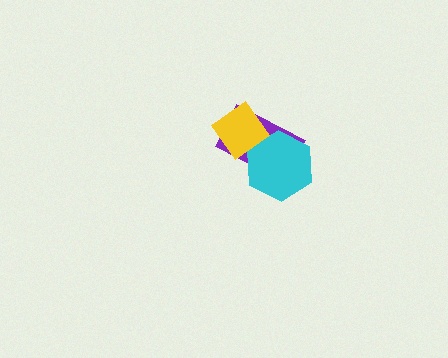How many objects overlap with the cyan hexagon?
2 objects overlap with the cyan hexagon.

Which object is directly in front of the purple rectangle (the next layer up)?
The cyan hexagon is directly in front of the purple rectangle.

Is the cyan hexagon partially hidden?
Yes, it is partially covered by another shape.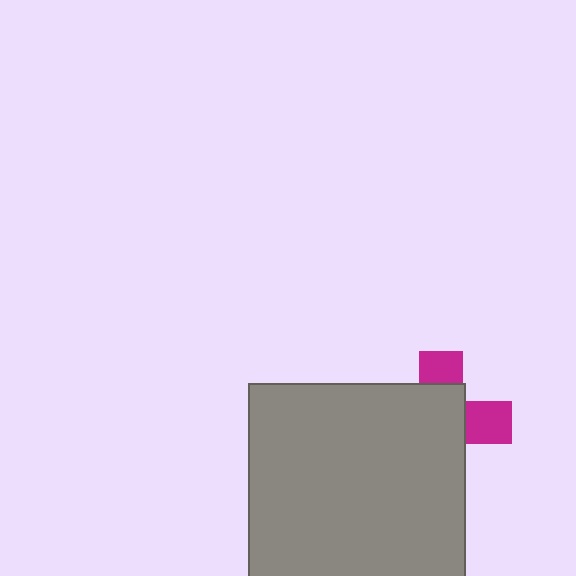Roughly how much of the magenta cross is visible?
A small part of it is visible (roughly 32%).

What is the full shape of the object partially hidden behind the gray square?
The partially hidden object is a magenta cross.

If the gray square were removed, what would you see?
You would see the complete magenta cross.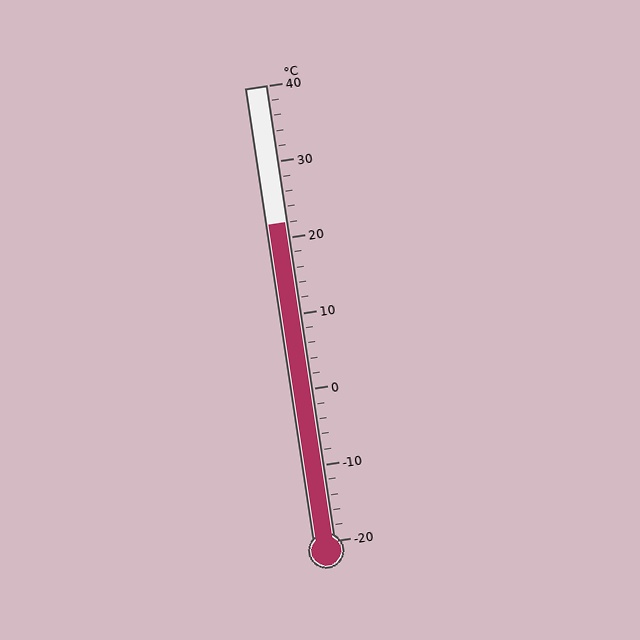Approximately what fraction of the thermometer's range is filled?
The thermometer is filled to approximately 70% of its range.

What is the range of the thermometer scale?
The thermometer scale ranges from -20°C to 40°C.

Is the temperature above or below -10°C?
The temperature is above -10°C.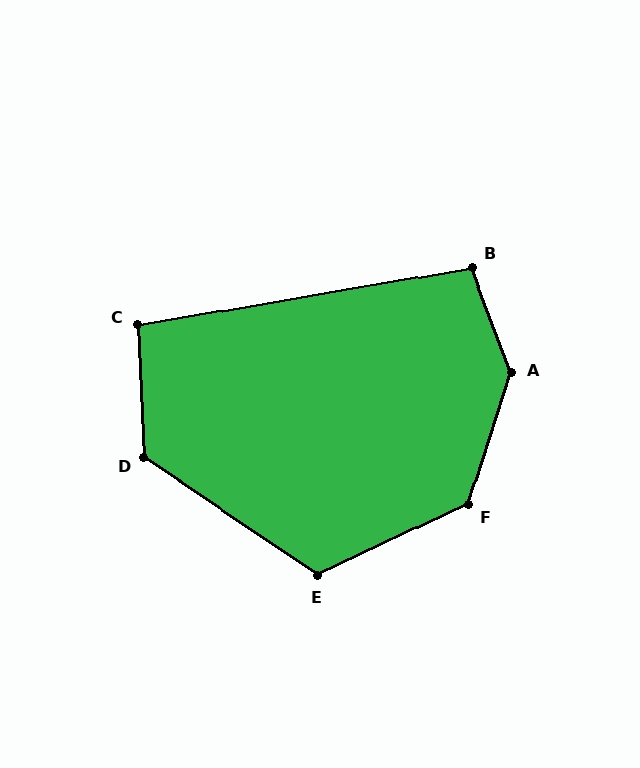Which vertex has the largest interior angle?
A, at approximately 142 degrees.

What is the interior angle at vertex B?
Approximately 101 degrees (obtuse).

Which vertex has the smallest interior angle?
C, at approximately 97 degrees.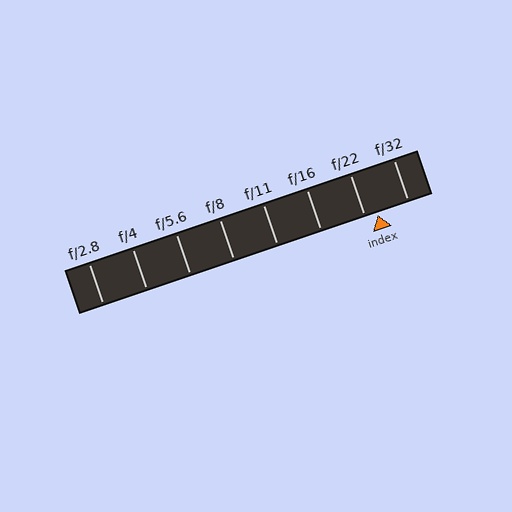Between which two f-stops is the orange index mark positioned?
The index mark is between f/22 and f/32.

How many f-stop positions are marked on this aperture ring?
There are 8 f-stop positions marked.